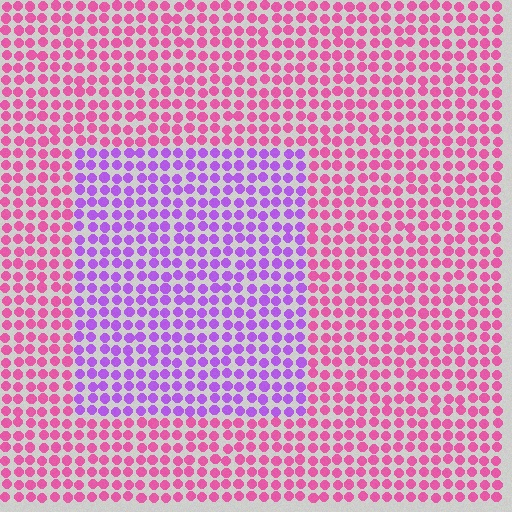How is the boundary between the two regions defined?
The boundary is defined purely by a slight shift in hue (about 48 degrees). Spacing, size, and orientation are identical on both sides.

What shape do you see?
I see a rectangle.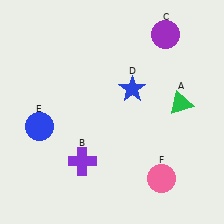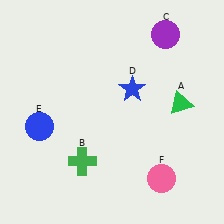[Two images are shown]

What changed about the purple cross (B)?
In Image 1, B is purple. In Image 2, it changed to green.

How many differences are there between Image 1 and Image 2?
There is 1 difference between the two images.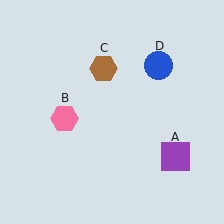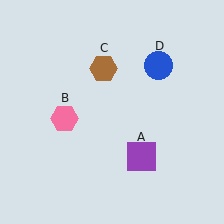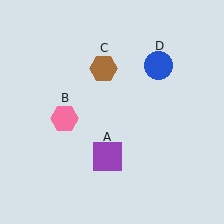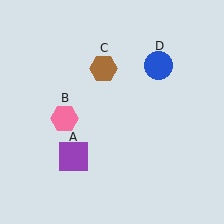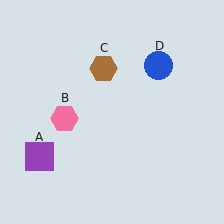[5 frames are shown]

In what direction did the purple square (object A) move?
The purple square (object A) moved left.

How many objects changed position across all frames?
1 object changed position: purple square (object A).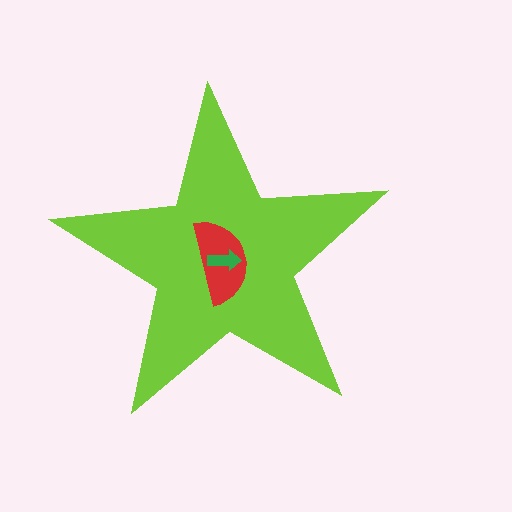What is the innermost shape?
The green arrow.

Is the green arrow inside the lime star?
Yes.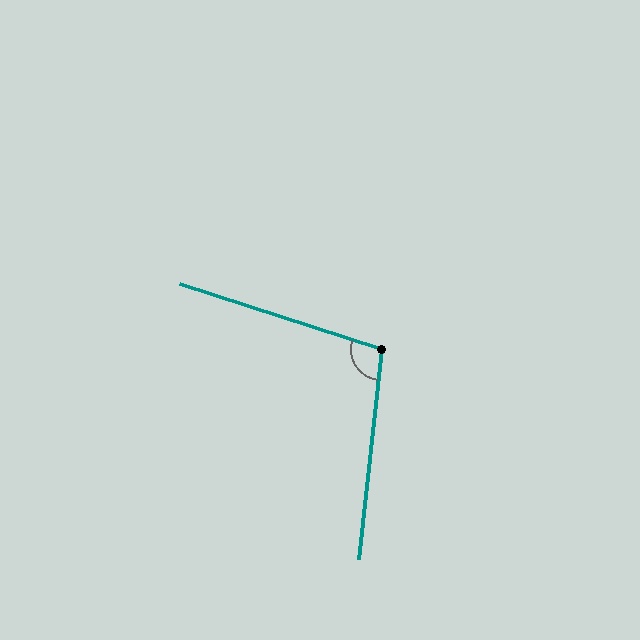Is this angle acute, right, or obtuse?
It is obtuse.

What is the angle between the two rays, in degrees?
Approximately 102 degrees.